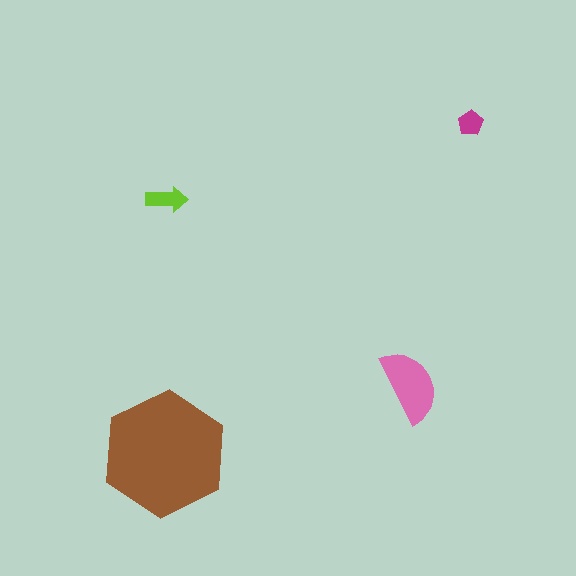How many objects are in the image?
There are 4 objects in the image.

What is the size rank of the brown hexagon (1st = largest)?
1st.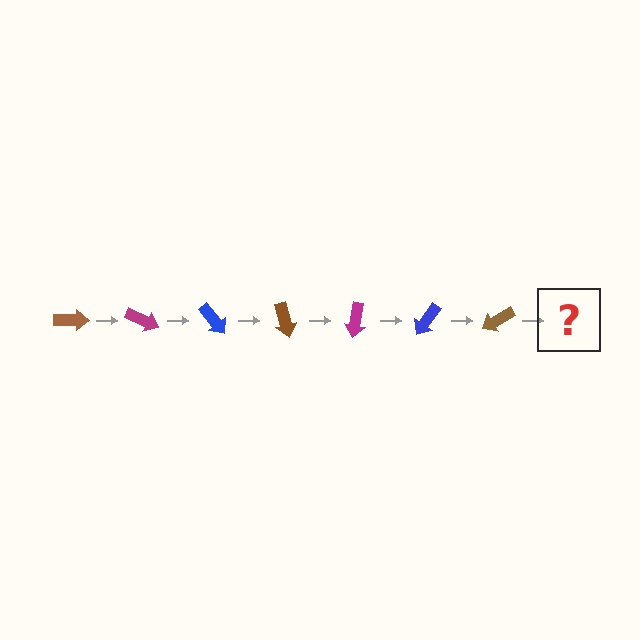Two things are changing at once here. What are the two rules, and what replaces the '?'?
The two rules are that it rotates 25 degrees each step and the color cycles through brown, magenta, and blue. The '?' should be a magenta arrow, rotated 175 degrees from the start.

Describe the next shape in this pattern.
It should be a magenta arrow, rotated 175 degrees from the start.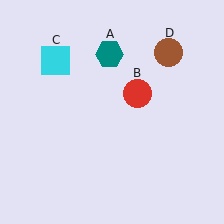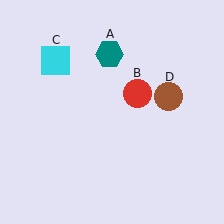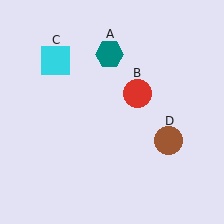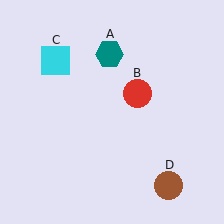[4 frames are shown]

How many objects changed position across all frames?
1 object changed position: brown circle (object D).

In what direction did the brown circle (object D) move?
The brown circle (object D) moved down.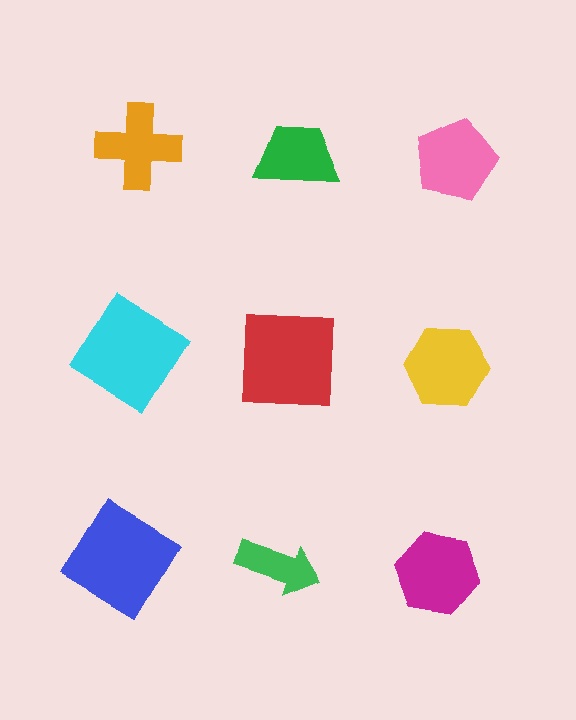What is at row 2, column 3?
A yellow hexagon.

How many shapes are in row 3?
3 shapes.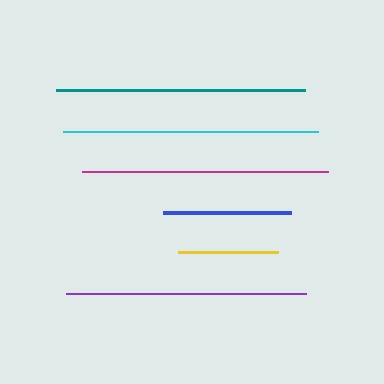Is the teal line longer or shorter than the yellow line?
The teal line is longer than the yellow line.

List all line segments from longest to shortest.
From longest to shortest: cyan, teal, magenta, purple, blue, yellow.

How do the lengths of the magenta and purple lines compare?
The magenta and purple lines are approximately the same length.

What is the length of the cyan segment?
The cyan segment is approximately 255 pixels long.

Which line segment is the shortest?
The yellow line is the shortest at approximately 100 pixels.